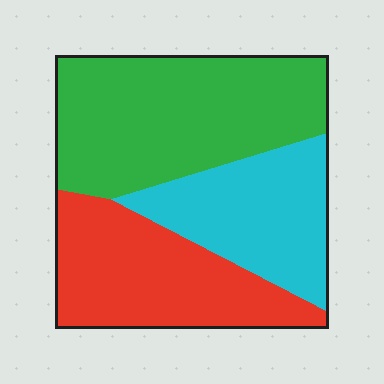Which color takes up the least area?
Cyan, at roughly 25%.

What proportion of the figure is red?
Red takes up about one third (1/3) of the figure.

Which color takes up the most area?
Green, at roughly 45%.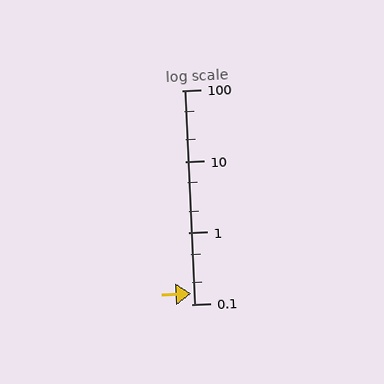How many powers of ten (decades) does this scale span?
The scale spans 3 decades, from 0.1 to 100.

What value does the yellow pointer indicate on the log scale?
The pointer indicates approximately 0.14.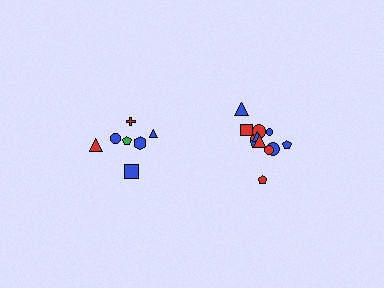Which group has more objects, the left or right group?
The right group.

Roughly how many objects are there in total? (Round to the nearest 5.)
Roughly 20 objects in total.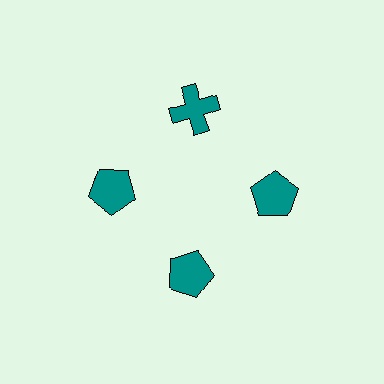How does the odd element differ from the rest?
It has a different shape: cross instead of pentagon.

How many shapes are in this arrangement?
There are 4 shapes arranged in a ring pattern.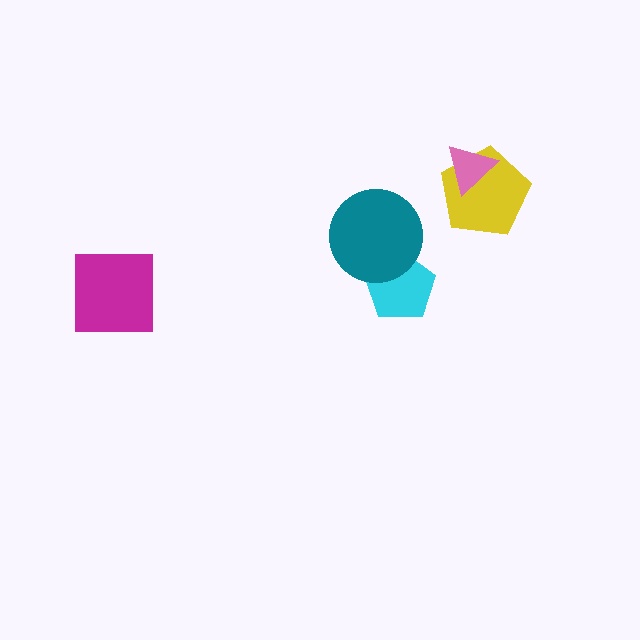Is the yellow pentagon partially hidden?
Yes, it is partially covered by another shape.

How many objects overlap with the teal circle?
1 object overlaps with the teal circle.